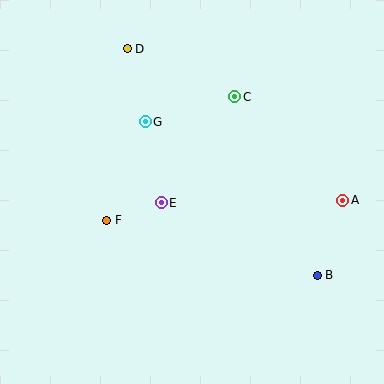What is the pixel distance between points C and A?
The distance between C and A is 150 pixels.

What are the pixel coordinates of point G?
Point G is at (145, 122).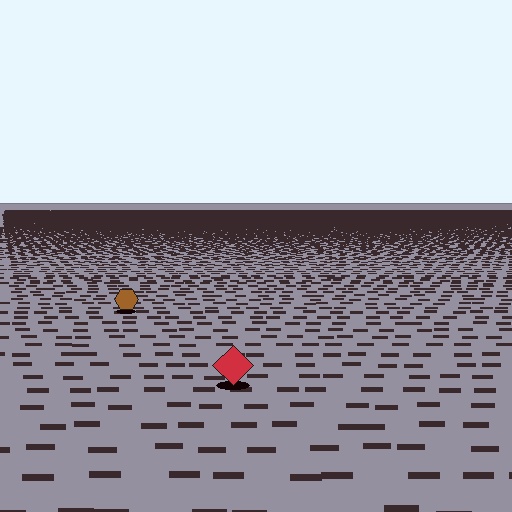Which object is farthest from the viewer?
The brown hexagon is farthest from the viewer. It appears smaller and the ground texture around it is denser.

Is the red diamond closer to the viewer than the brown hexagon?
Yes. The red diamond is closer — you can tell from the texture gradient: the ground texture is coarser near it.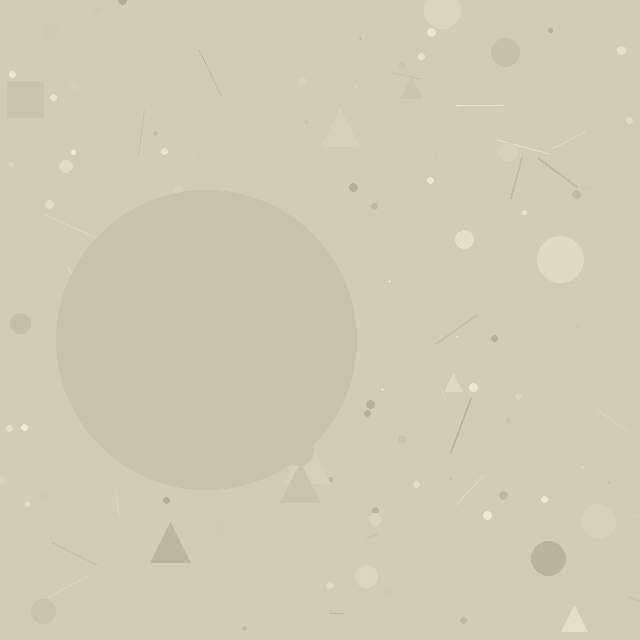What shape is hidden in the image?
A circle is hidden in the image.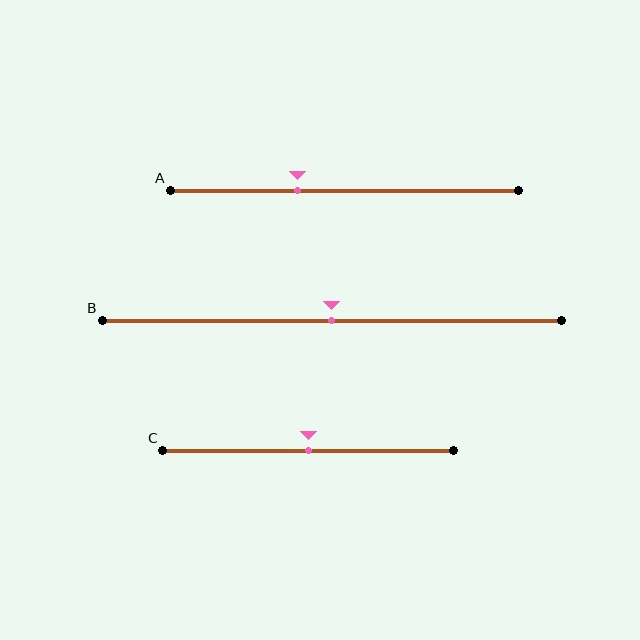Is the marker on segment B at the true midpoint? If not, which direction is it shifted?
Yes, the marker on segment B is at the true midpoint.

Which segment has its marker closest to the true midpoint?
Segment B has its marker closest to the true midpoint.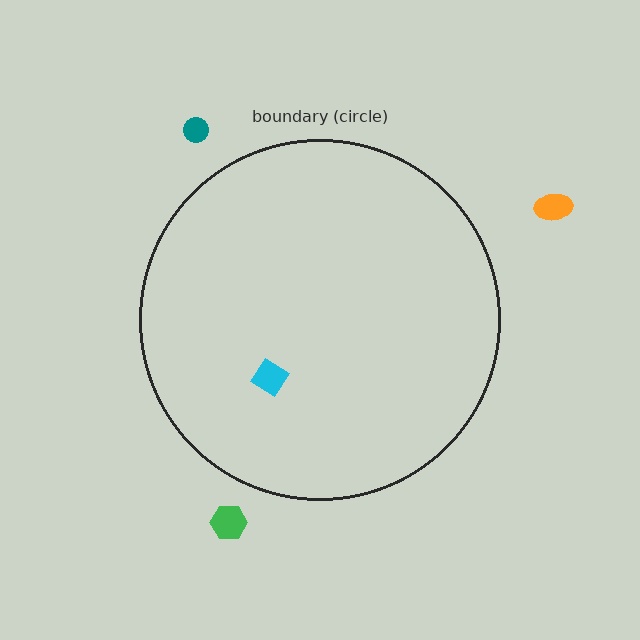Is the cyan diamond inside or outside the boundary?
Inside.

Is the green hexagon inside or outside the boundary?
Outside.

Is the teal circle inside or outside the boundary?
Outside.